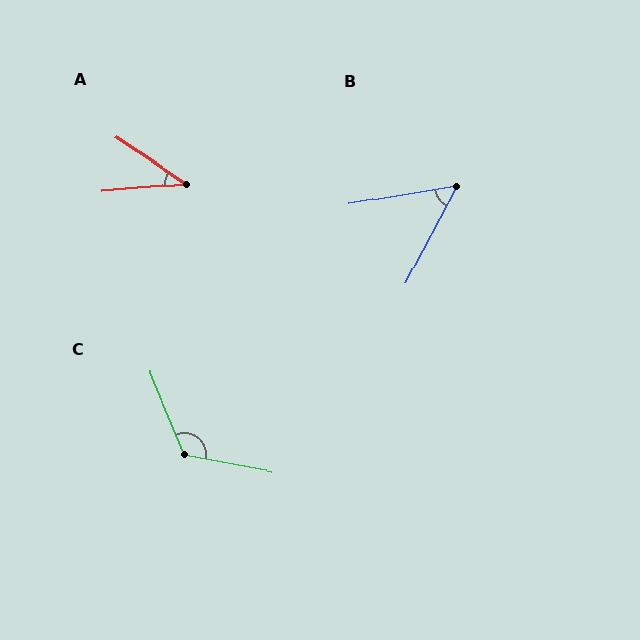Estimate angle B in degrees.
Approximately 53 degrees.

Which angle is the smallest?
A, at approximately 38 degrees.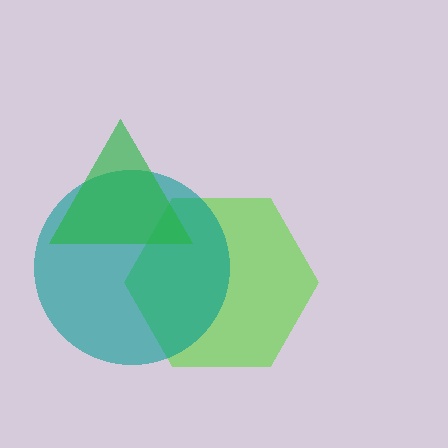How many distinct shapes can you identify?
There are 3 distinct shapes: a lime hexagon, a teal circle, a green triangle.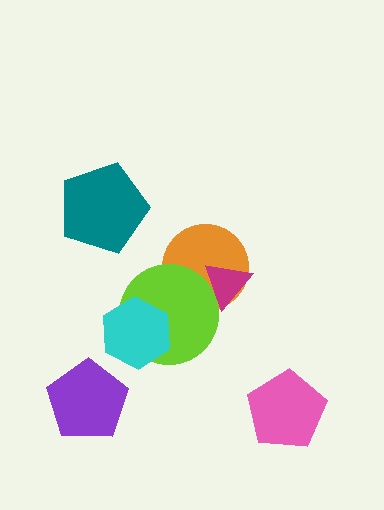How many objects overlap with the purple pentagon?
0 objects overlap with the purple pentagon.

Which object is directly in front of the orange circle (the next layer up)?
The lime circle is directly in front of the orange circle.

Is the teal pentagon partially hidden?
No, no other shape covers it.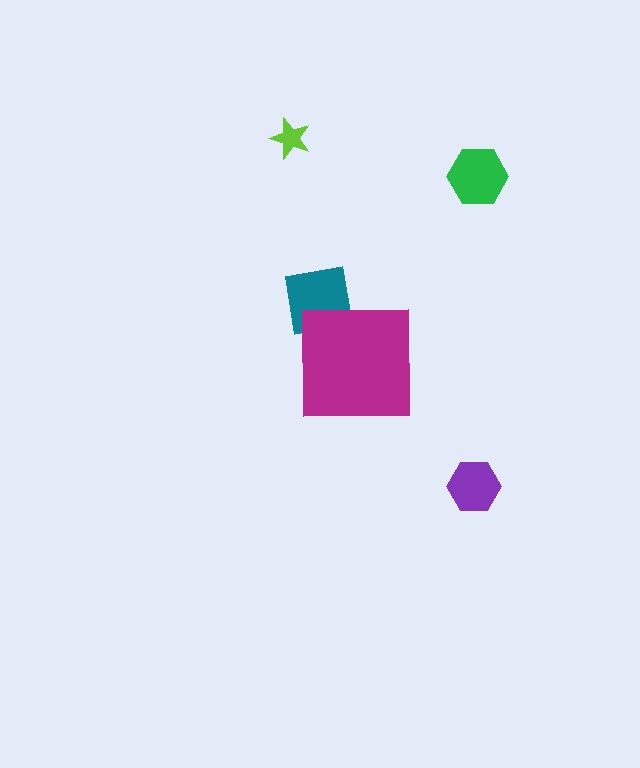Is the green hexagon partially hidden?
No, the green hexagon is fully visible.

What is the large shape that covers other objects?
A magenta square.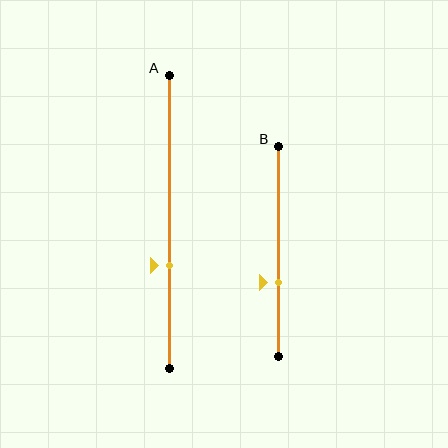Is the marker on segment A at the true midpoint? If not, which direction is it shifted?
No, the marker on segment A is shifted downward by about 15% of the segment length.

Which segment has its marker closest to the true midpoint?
Segment A has its marker closest to the true midpoint.